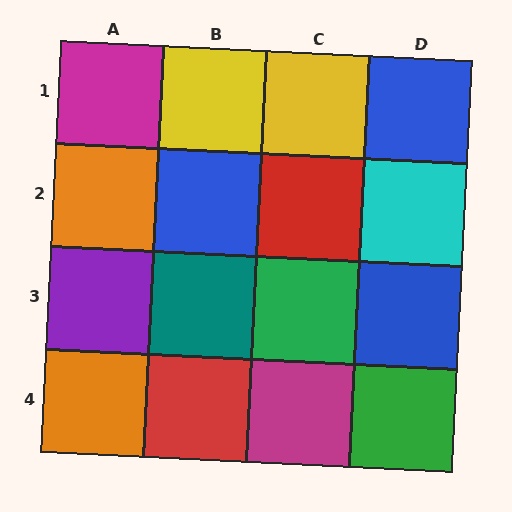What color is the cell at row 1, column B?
Yellow.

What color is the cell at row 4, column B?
Red.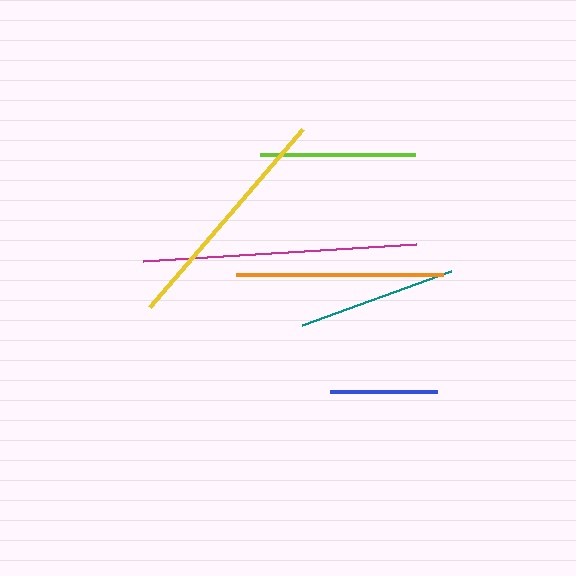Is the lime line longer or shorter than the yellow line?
The yellow line is longer than the lime line.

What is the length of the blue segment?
The blue segment is approximately 107 pixels long.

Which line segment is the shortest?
The blue line is the shortest at approximately 107 pixels.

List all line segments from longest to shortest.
From longest to shortest: magenta, yellow, orange, teal, lime, blue.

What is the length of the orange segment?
The orange segment is approximately 207 pixels long.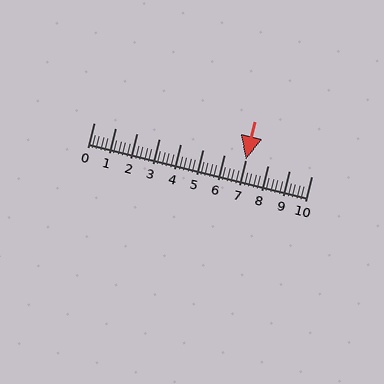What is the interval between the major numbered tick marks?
The major tick marks are spaced 1 units apart.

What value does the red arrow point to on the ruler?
The red arrow points to approximately 7.0.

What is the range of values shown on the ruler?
The ruler shows values from 0 to 10.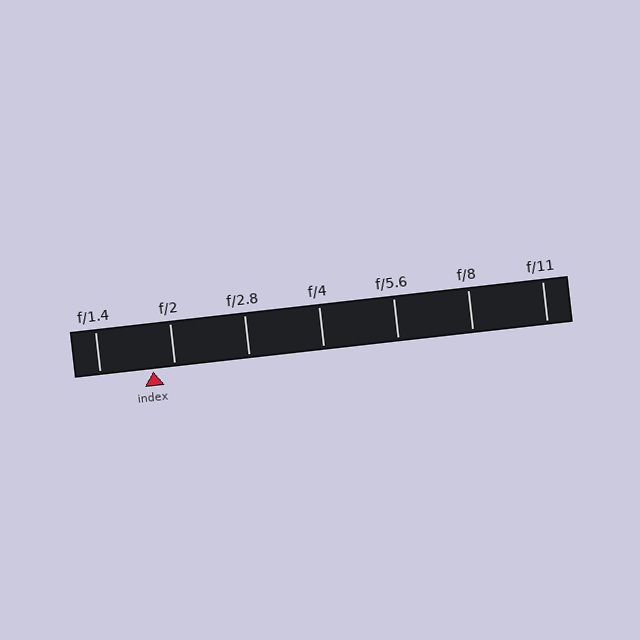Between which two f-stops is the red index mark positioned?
The index mark is between f/1.4 and f/2.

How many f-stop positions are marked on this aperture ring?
There are 7 f-stop positions marked.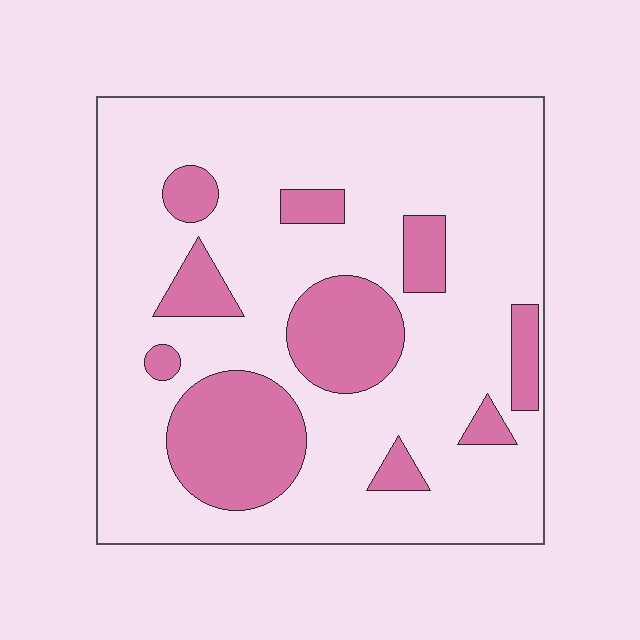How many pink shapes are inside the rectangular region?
10.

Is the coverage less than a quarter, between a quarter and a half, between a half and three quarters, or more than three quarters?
Less than a quarter.